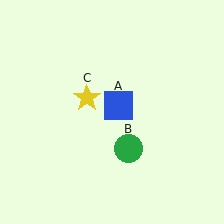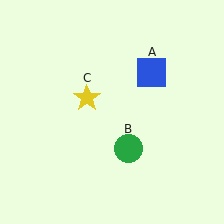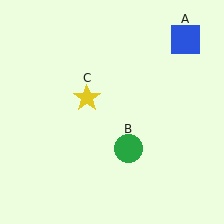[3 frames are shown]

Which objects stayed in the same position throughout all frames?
Green circle (object B) and yellow star (object C) remained stationary.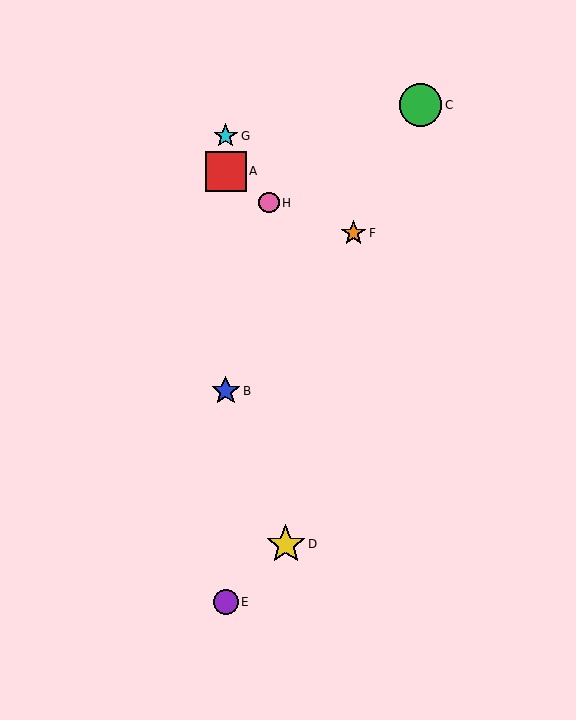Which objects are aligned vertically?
Objects A, B, E, G are aligned vertically.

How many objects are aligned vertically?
4 objects (A, B, E, G) are aligned vertically.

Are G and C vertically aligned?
No, G is at x≈226 and C is at x≈420.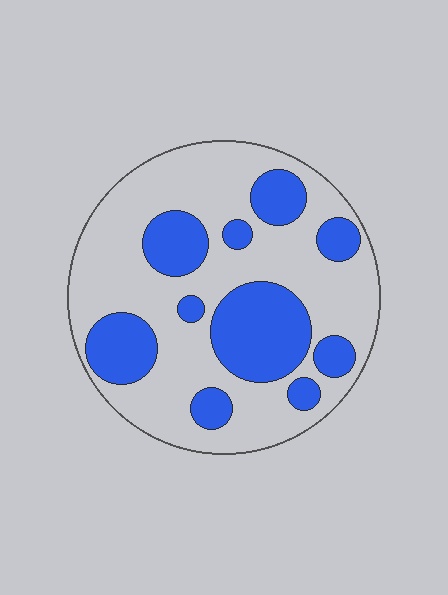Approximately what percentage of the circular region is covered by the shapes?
Approximately 30%.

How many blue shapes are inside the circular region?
10.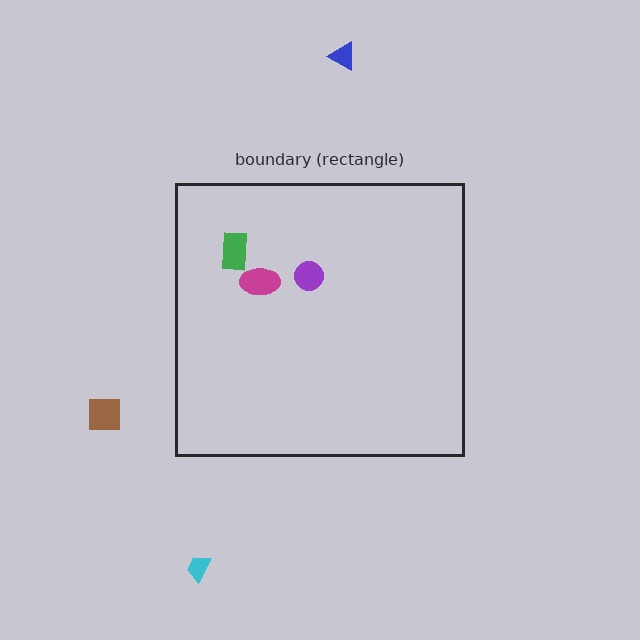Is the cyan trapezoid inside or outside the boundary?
Outside.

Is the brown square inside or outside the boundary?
Outside.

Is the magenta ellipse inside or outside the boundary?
Inside.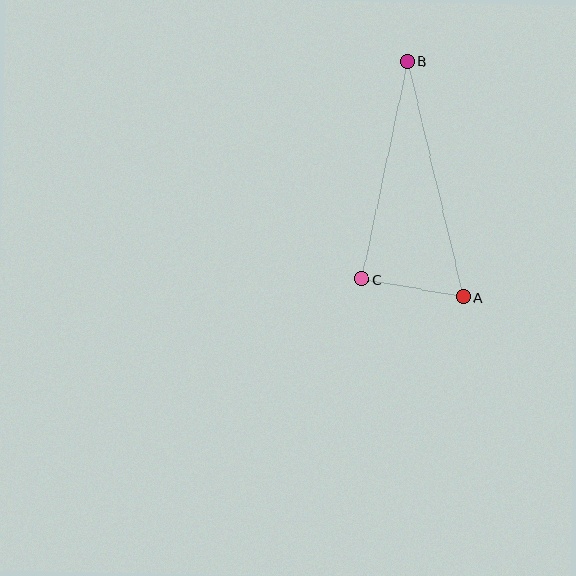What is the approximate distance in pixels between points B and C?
The distance between B and C is approximately 223 pixels.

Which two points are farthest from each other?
Points A and B are farthest from each other.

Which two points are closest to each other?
Points A and C are closest to each other.